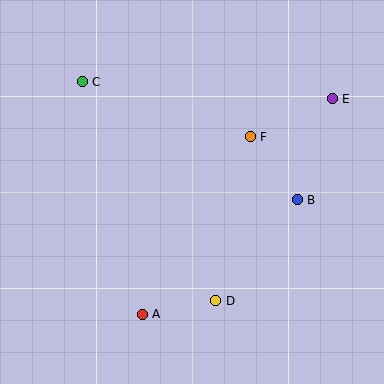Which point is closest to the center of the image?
Point F at (250, 137) is closest to the center.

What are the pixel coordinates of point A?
Point A is at (142, 314).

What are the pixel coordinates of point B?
Point B is at (297, 200).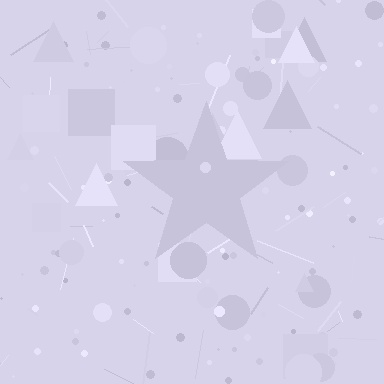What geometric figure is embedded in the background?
A star is embedded in the background.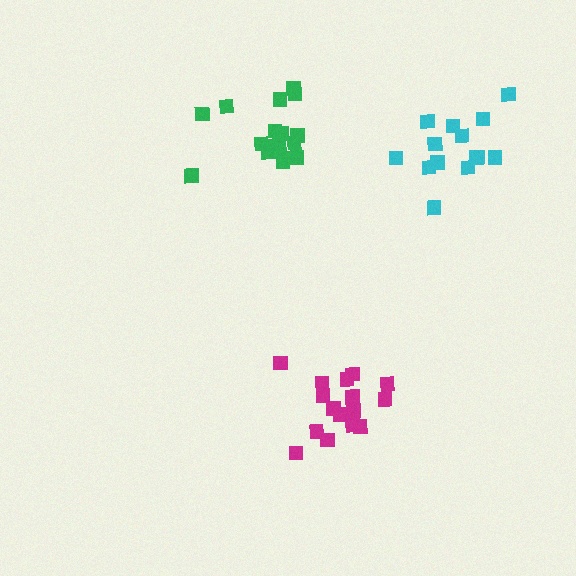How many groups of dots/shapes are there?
There are 3 groups.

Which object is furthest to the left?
The green cluster is leftmost.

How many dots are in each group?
Group 1: 16 dots, Group 2: 14 dots, Group 3: 19 dots (49 total).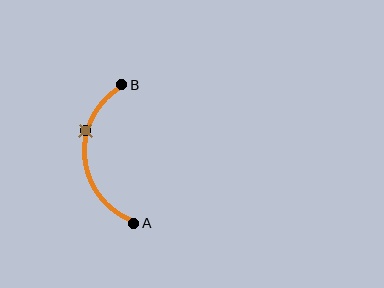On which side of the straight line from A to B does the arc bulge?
The arc bulges to the left of the straight line connecting A and B.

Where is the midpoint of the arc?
The arc midpoint is the point on the curve farthest from the straight line joining A and B. It sits to the left of that line.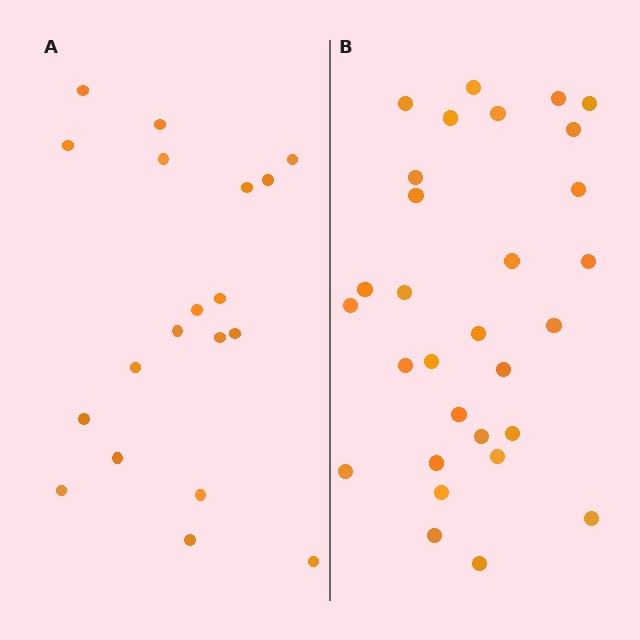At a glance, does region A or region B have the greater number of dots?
Region B (the right region) has more dots.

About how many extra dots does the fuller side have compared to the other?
Region B has roughly 12 or so more dots than region A.